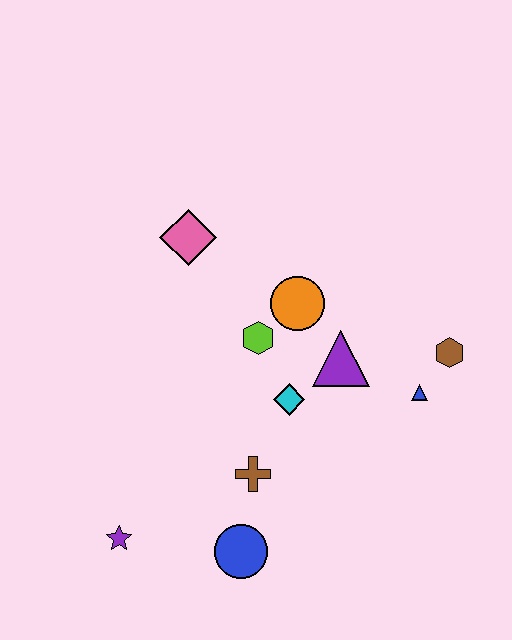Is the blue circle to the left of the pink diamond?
No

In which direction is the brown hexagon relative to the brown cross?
The brown hexagon is to the right of the brown cross.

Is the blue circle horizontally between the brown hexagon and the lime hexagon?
No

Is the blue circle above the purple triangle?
No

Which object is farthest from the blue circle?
The pink diamond is farthest from the blue circle.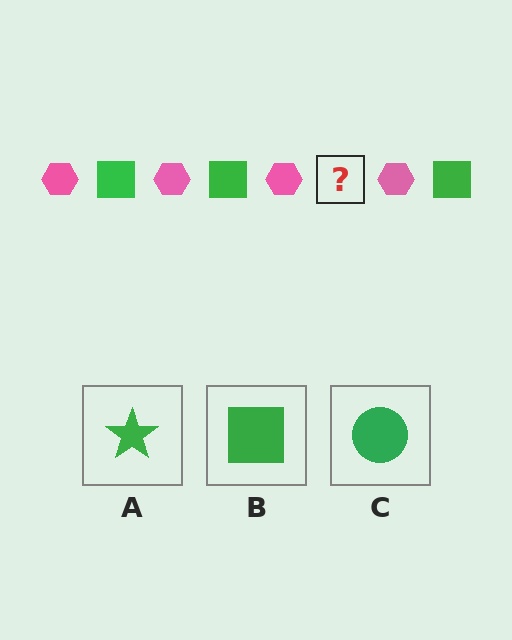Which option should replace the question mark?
Option B.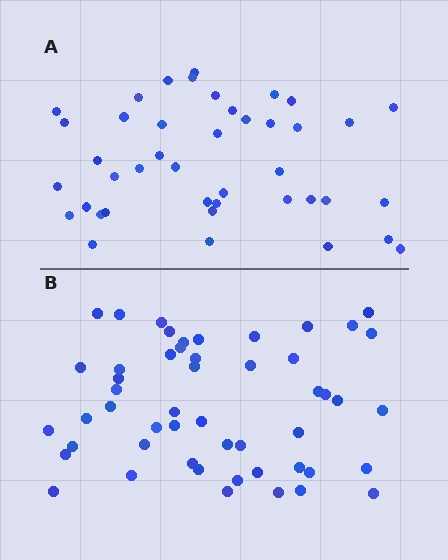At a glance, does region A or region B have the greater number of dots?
Region B (the bottom region) has more dots.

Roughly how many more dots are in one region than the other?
Region B has roughly 8 or so more dots than region A.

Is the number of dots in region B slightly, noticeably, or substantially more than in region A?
Region B has only slightly more — the two regions are fairly close. The ratio is roughly 1.2 to 1.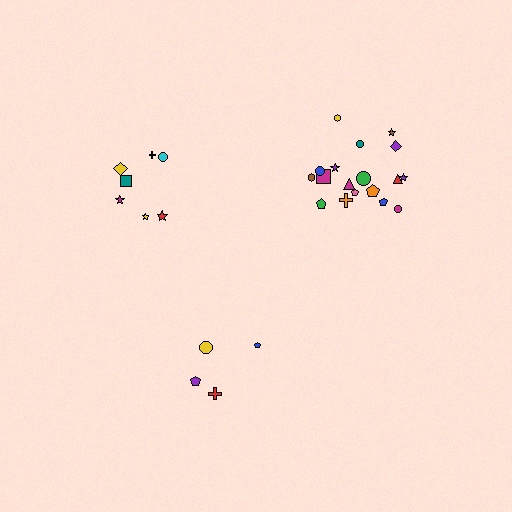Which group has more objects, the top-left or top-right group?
The top-right group.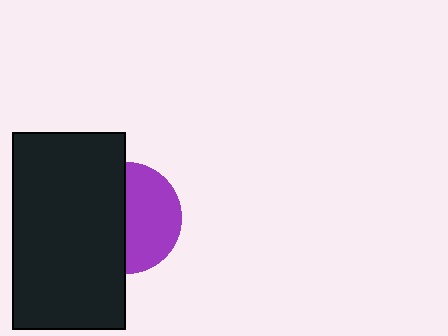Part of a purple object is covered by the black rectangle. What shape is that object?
It is a circle.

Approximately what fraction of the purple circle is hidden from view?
Roughly 49% of the purple circle is hidden behind the black rectangle.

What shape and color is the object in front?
The object in front is a black rectangle.